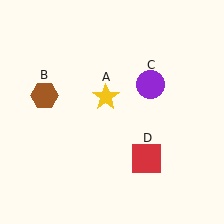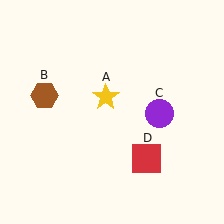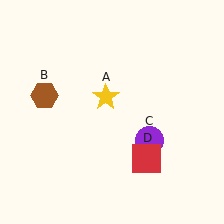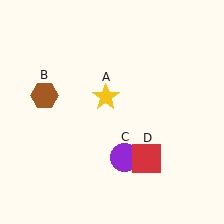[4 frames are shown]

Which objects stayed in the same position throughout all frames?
Yellow star (object A) and brown hexagon (object B) and red square (object D) remained stationary.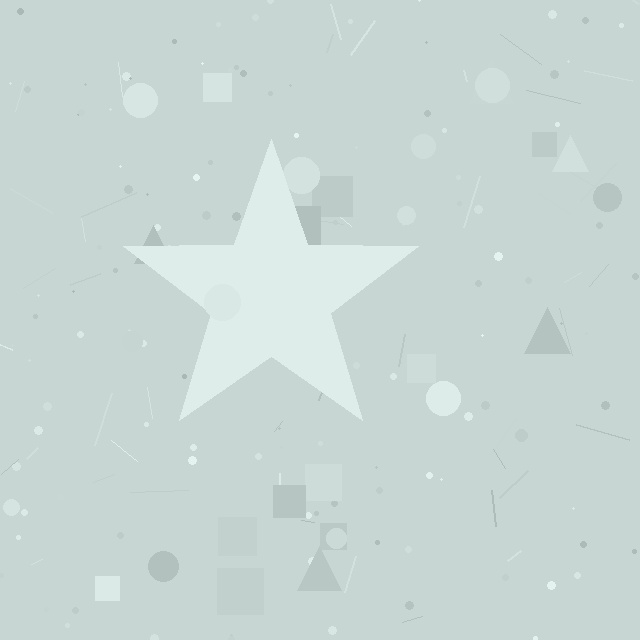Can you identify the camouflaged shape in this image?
The camouflaged shape is a star.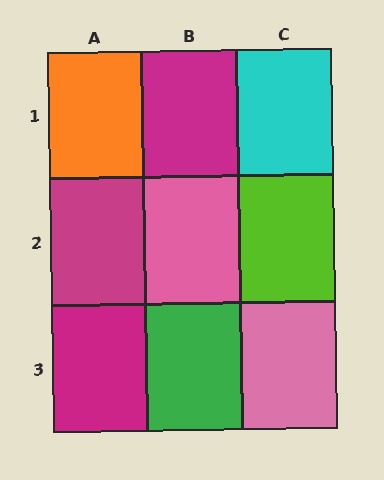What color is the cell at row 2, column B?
Pink.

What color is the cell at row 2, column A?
Magenta.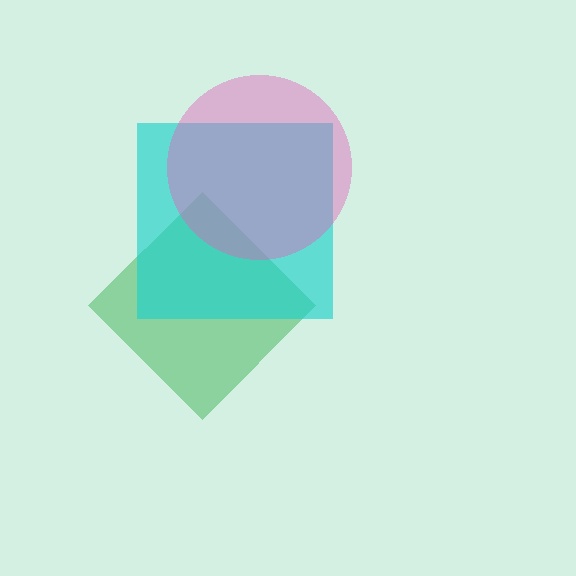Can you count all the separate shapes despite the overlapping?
Yes, there are 3 separate shapes.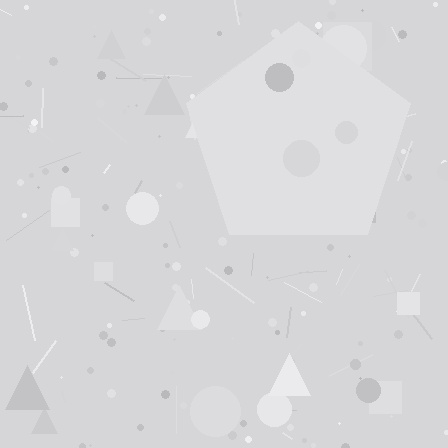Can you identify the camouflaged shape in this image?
The camouflaged shape is a pentagon.